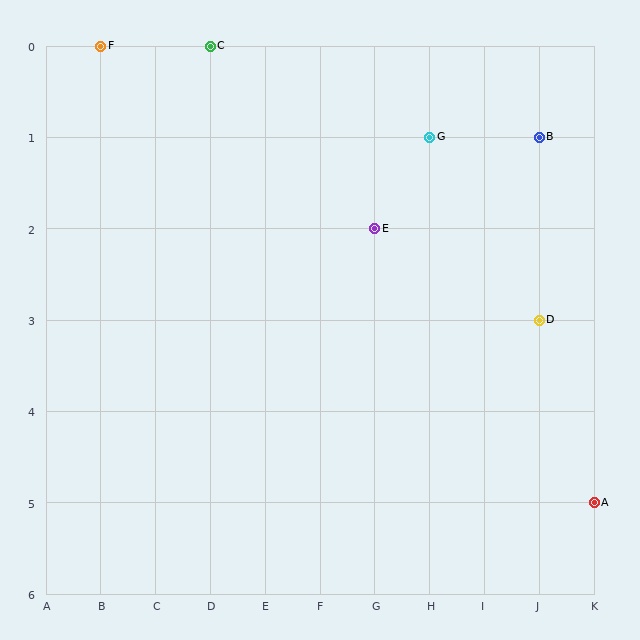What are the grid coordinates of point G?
Point G is at grid coordinates (H, 1).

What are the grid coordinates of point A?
Point A is at grid coordinates (K, 5).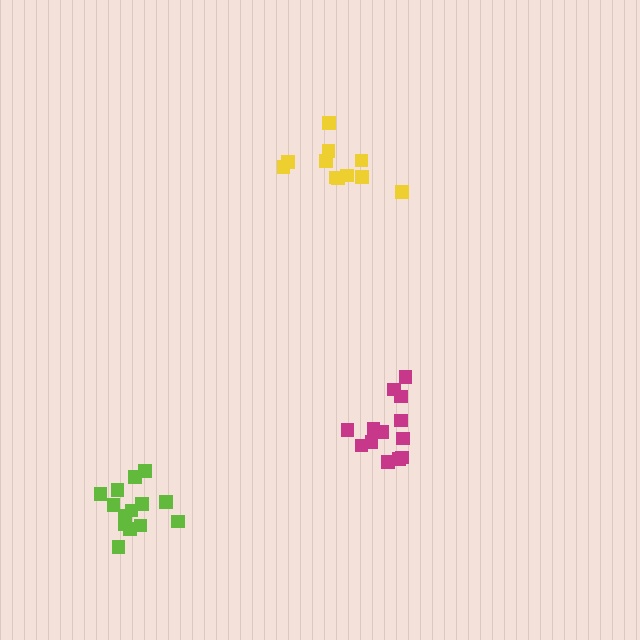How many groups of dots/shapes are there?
There are 3 groups.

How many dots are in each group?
Group 1: 11 dots, Group 2: 14 dots, Group 3: 13 dots (38 total).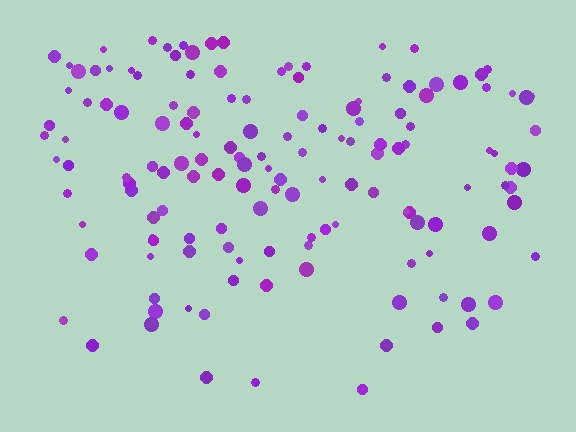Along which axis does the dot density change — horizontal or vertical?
Vertical.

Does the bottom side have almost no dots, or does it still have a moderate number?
Still a moderate number, just noticeably fewer than the top.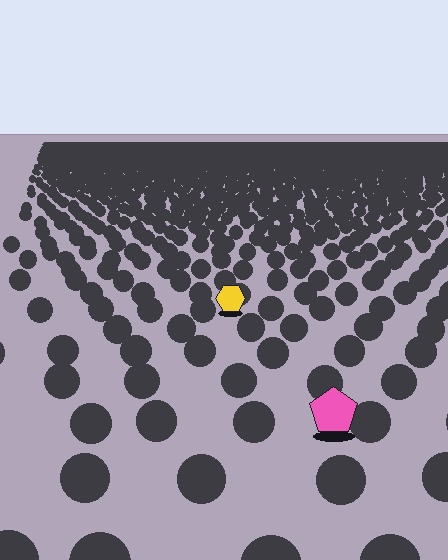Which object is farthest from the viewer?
The yellow hexagon is farthest from the viewer. It appears smaller and the ground texture around it is denser.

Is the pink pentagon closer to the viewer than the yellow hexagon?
Yes. The pink pentagon is closer — you can tell from the texture gradient: the ground texture is coarser near it.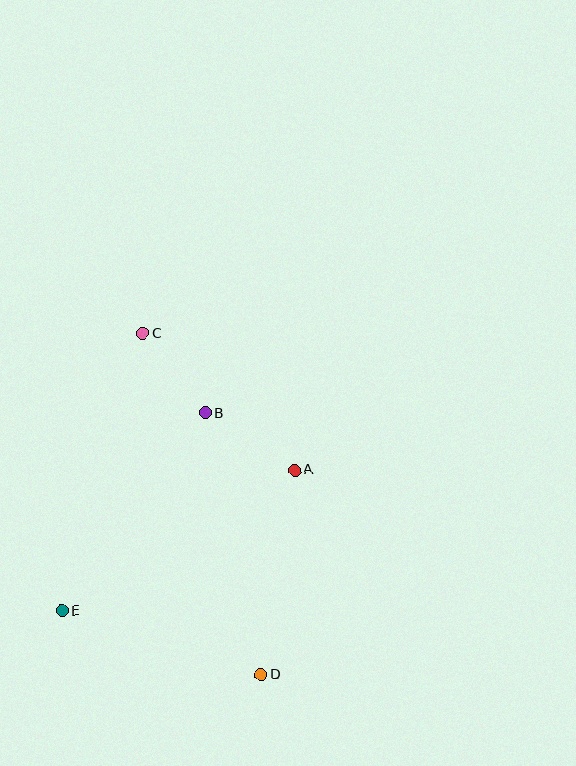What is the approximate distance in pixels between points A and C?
The distance between A and C is approximately 205 pixels.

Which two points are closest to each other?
Points B and C are closest to each other.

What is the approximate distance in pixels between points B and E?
The distance between B and E is approximately 244 pixels.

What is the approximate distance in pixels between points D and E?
The distance between D and E is approximately 209 pixels.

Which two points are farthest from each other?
Points C and D are farthest from each other.